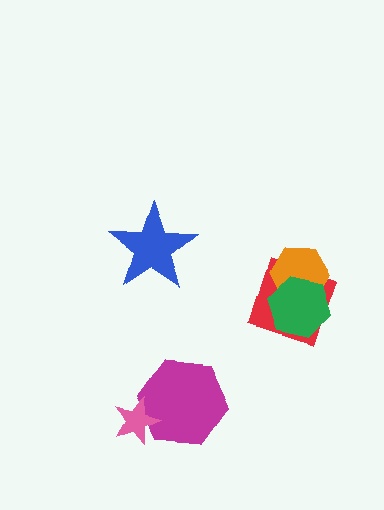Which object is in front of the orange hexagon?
The green hexagon is in front of the orange hexagon.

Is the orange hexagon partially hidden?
Yes, it is partially covered by another shape.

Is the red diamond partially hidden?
Yes, it is partially covered by another shape.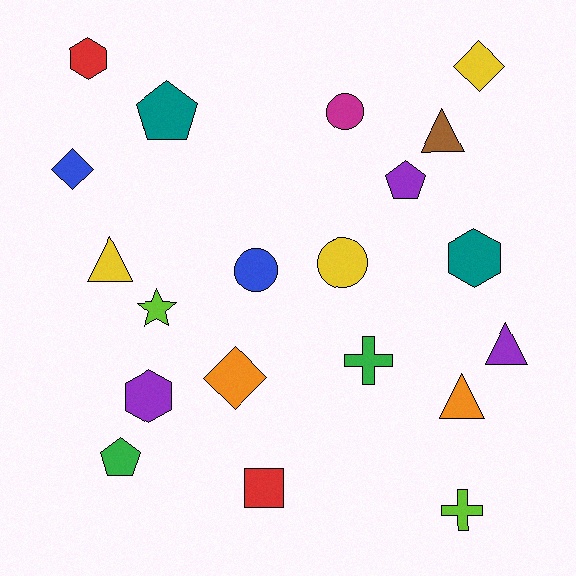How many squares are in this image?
There is 1 square.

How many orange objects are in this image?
There are 2 orange objects.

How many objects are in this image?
There are 20 objects.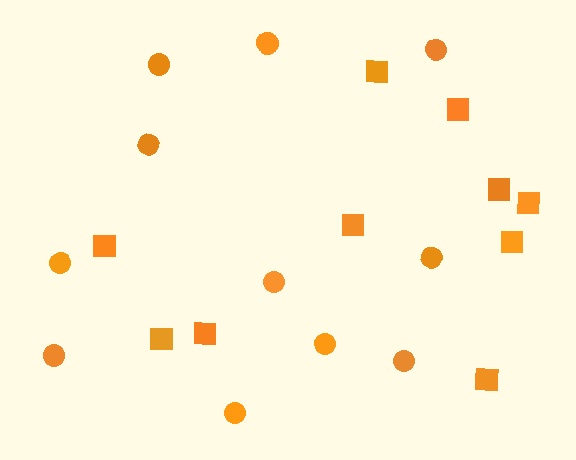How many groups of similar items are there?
There are 2 groups: one group of circles (11) and one group of squares (10).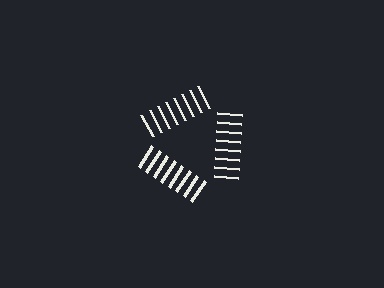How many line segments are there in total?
24 — 8 along each of the 3 edges.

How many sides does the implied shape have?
3 sides — the line-ends trace a triangle.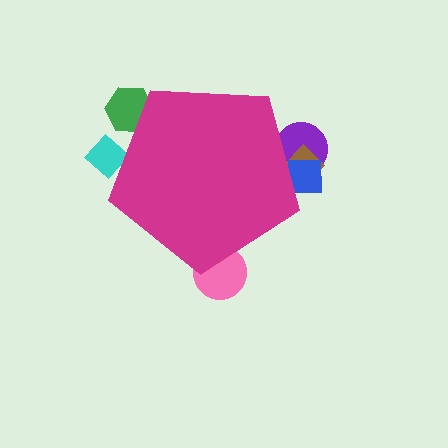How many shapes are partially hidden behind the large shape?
6 shapes are partially hidden.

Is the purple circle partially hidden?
Yes, the purple circle is partially hidden behind the magenta pentagon.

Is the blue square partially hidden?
Yes, the blue square is partially hidden behind the magenta pentagon.